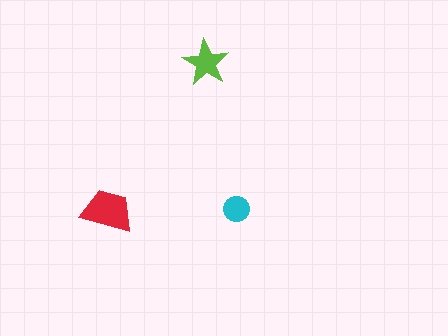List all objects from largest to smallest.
The red trapezoid, the lime star, the cyan circle.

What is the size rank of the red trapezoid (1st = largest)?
1st.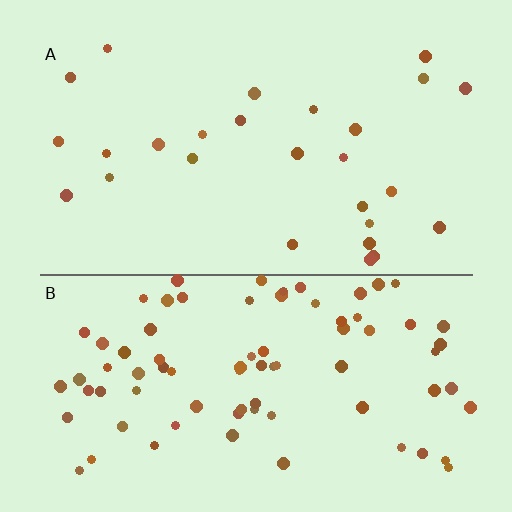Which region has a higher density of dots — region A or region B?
B (the bottom).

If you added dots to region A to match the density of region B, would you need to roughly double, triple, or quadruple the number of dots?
Approximately triple.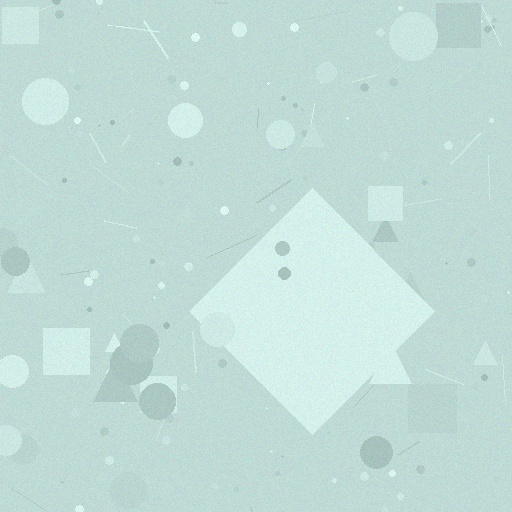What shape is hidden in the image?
A diamond is hidden in the image.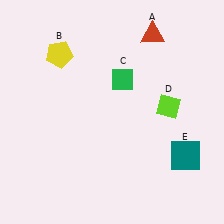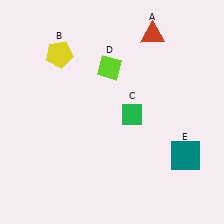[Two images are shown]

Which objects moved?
The objects that moved are: the green diamond (C), the lime diamond (D).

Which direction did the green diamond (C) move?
The green diamond (C) moved down.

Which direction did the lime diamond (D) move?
The lime diamond (D) moved left.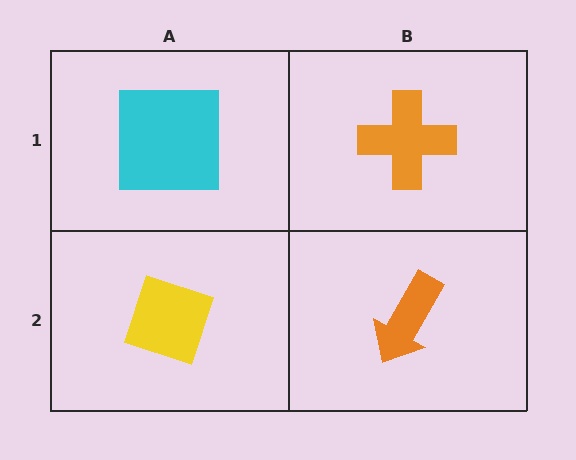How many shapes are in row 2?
2 shapes.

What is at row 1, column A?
A cyan square.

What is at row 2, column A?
A yellow diamond.